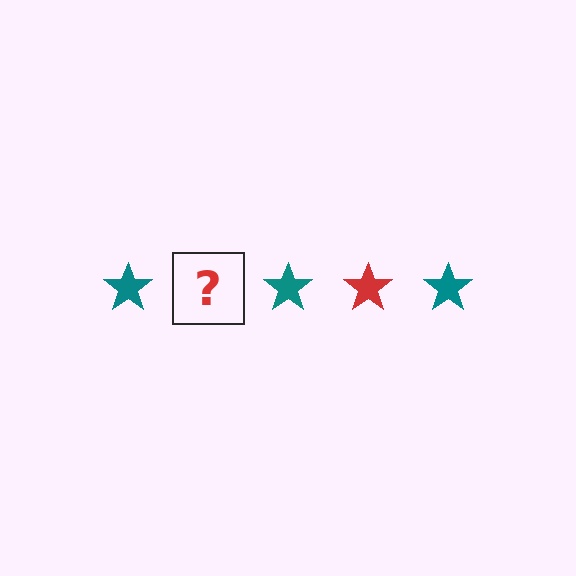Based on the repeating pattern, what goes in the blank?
The blank should be a red star.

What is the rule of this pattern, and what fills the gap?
The rule is that the pattern cycles through teal, red stars. The gap should be filled with a red star.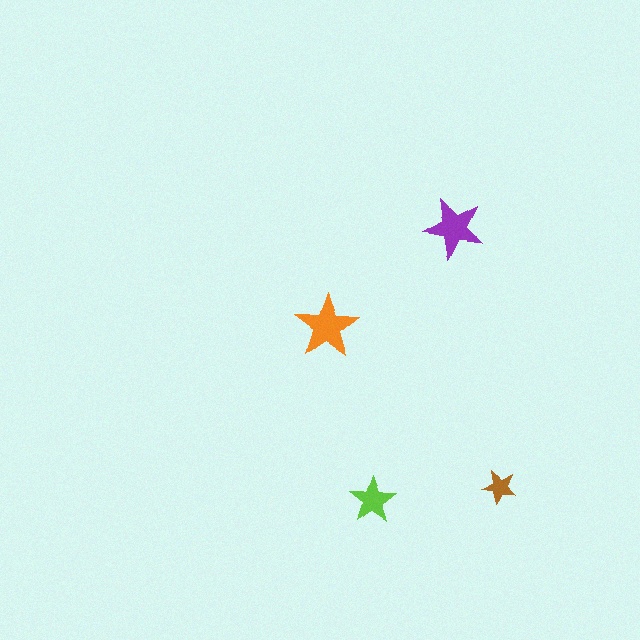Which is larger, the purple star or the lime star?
The purple one.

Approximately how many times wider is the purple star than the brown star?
About 2 times wider.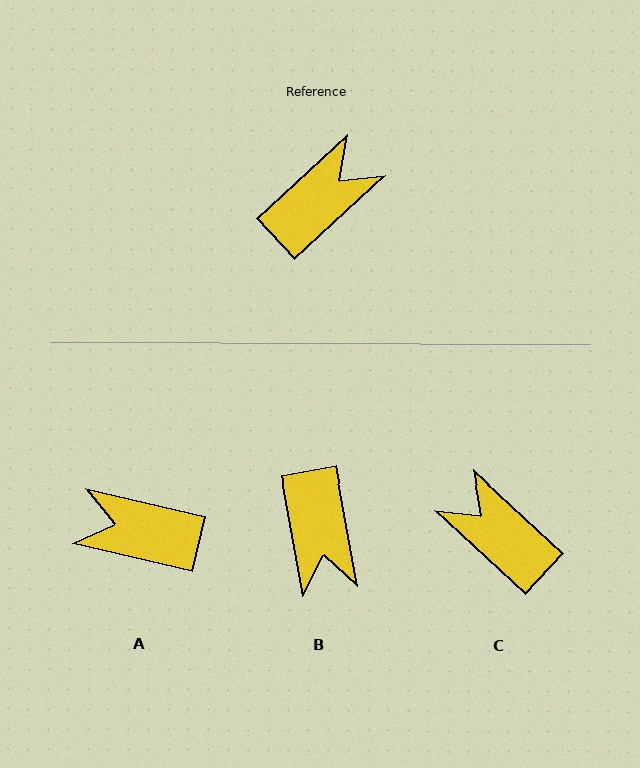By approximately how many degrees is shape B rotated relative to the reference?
Approximately 122 degrees clockwise.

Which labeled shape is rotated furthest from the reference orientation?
A, about 124 degrees away.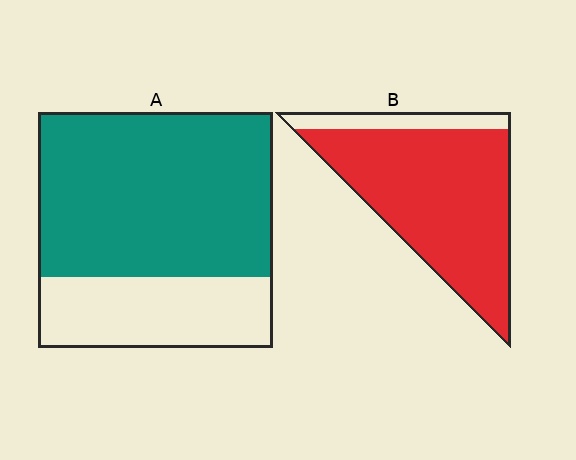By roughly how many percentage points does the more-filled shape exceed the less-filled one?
By roughly 15 percentage points (B over A).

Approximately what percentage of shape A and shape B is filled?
A is approximately 70% and B is approximately 85%.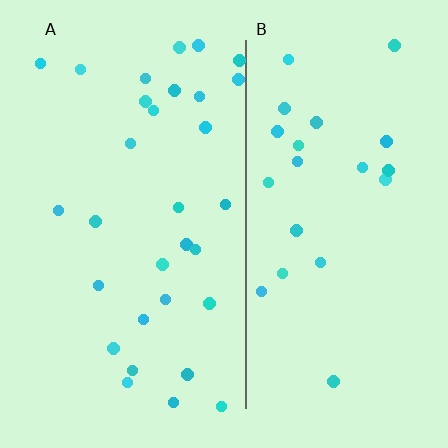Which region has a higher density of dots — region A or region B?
A (the left).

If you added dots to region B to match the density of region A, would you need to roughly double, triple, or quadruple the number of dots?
Approximately double.